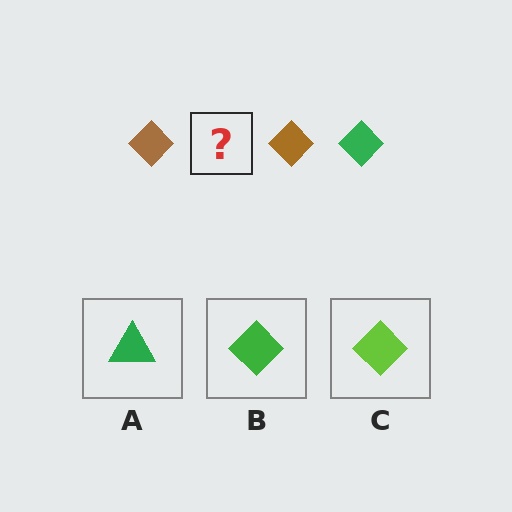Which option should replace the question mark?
Option B.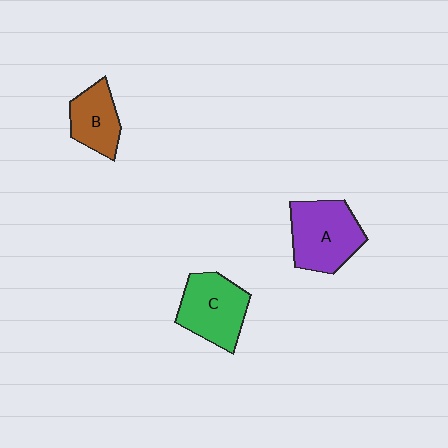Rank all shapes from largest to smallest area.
From largest to smallest: A (purple), C (green), B (brown).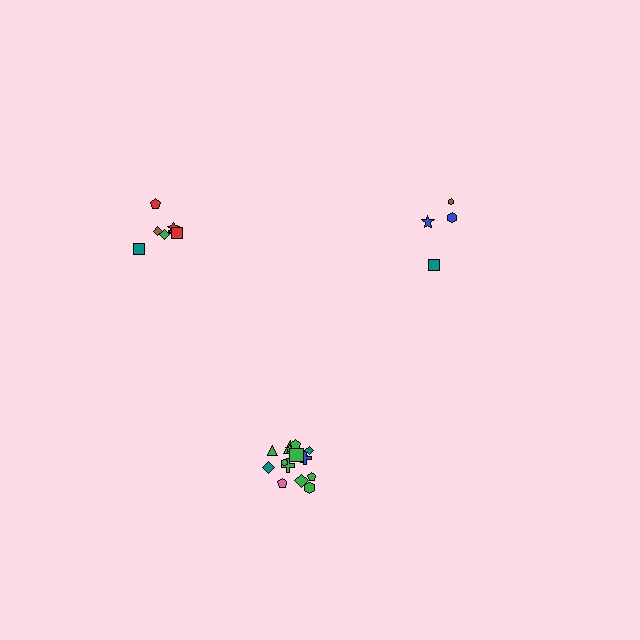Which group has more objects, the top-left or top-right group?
The top-left group.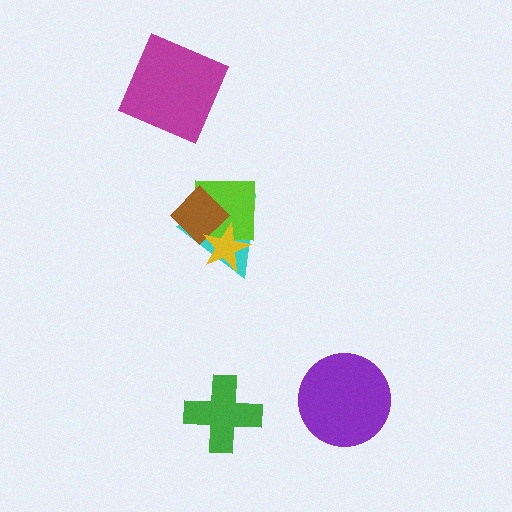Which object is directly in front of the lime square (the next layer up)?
The brown diamond is directly in front of the lime square.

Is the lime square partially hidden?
Yes, it is partially covered by another shape.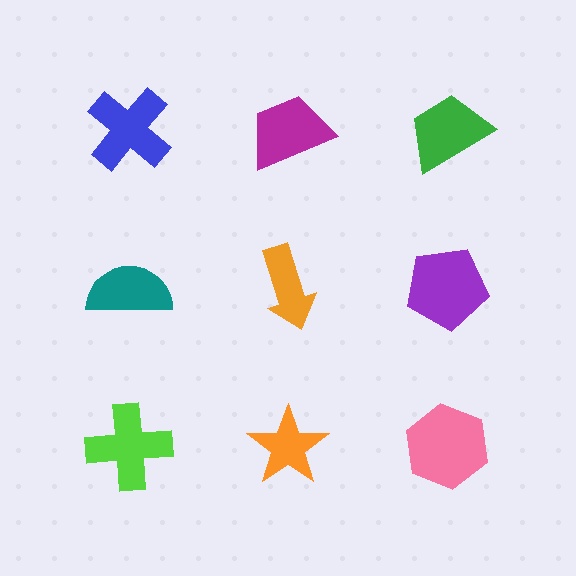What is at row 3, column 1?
A lime cross.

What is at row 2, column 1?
A teal semicircle.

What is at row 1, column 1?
A blue cross.